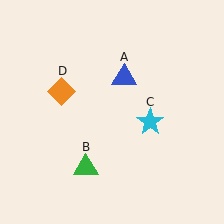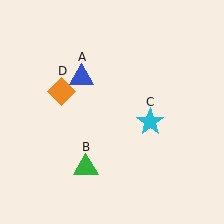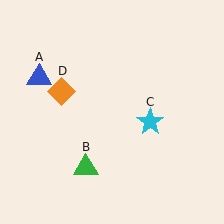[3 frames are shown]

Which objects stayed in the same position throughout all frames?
Green triangle (object B) and cyan star (object C) and orange diamond (object D) remained stationary.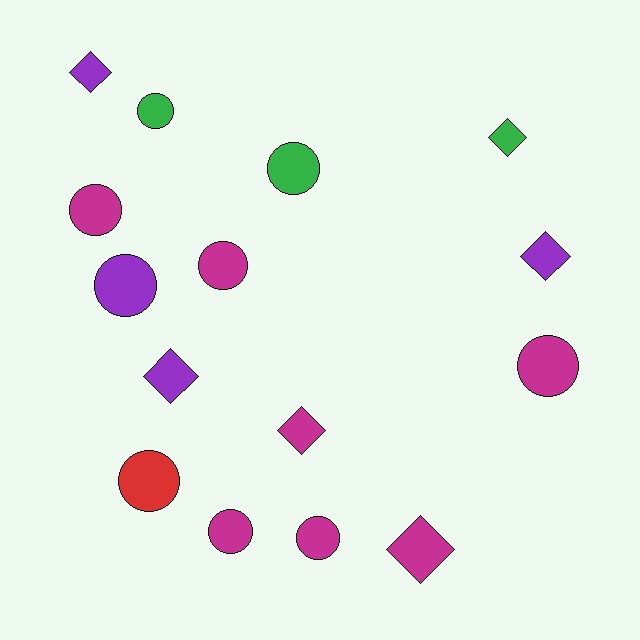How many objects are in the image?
There are 15 objects.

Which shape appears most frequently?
Circle, with 9 objects.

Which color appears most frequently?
Magenta, with 7 objects.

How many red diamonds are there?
There are no red diamonds.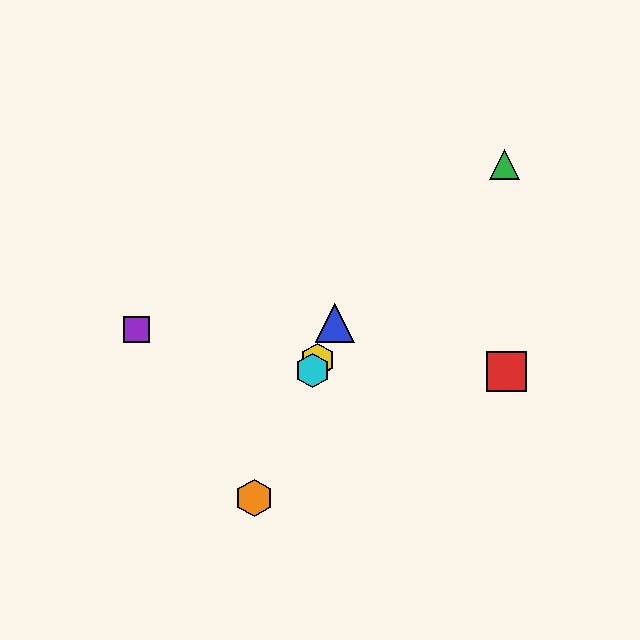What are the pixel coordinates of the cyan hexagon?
The cyan hexagon is at (313, 370).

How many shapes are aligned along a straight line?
4 shapes (the blue triangle, the yellow hexagon, the orange hexagon, the cyan hexagon) are aligned along a straight line.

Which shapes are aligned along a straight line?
The blue triangle, the yellow hexagon, the orange hexagon, the cyan hexagon are aligned along a straight line.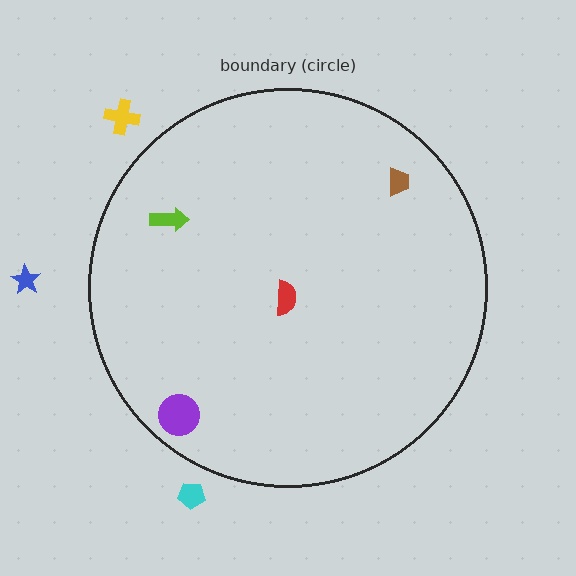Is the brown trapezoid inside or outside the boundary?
Inside.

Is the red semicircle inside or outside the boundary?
Inside.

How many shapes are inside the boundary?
4 inside, 3 outside.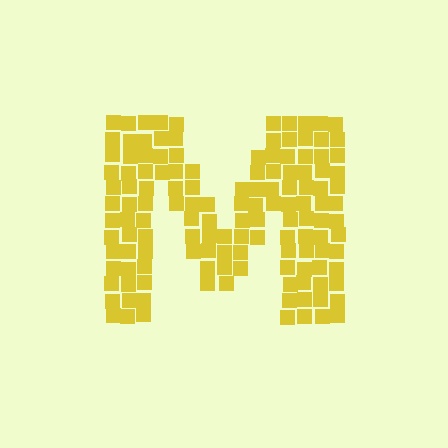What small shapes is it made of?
It is made of small squares.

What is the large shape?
The large shape is the letter M.